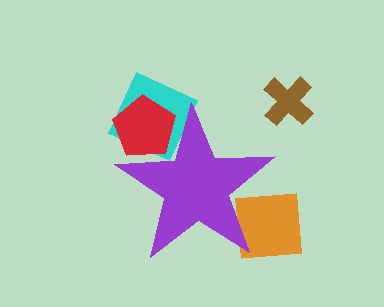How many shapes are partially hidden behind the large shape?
3 shapes are partially hidden.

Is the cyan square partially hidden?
Yes, the cyan square is partially hidden behind the purple star.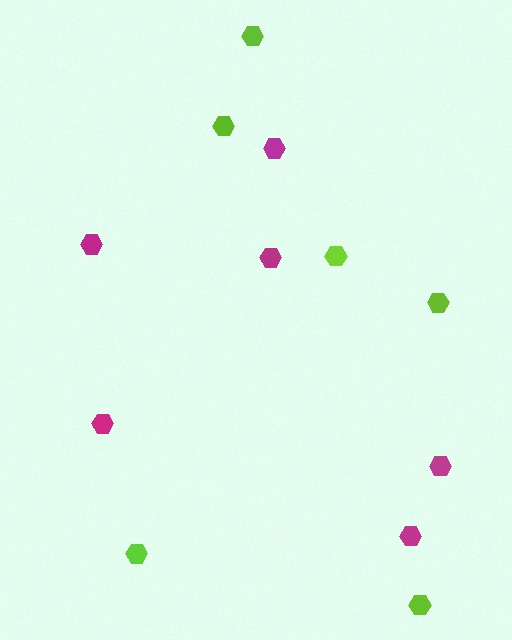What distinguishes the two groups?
There are 2 groups: one group of magenta hexagons (6) and one group of lime hexagons (6).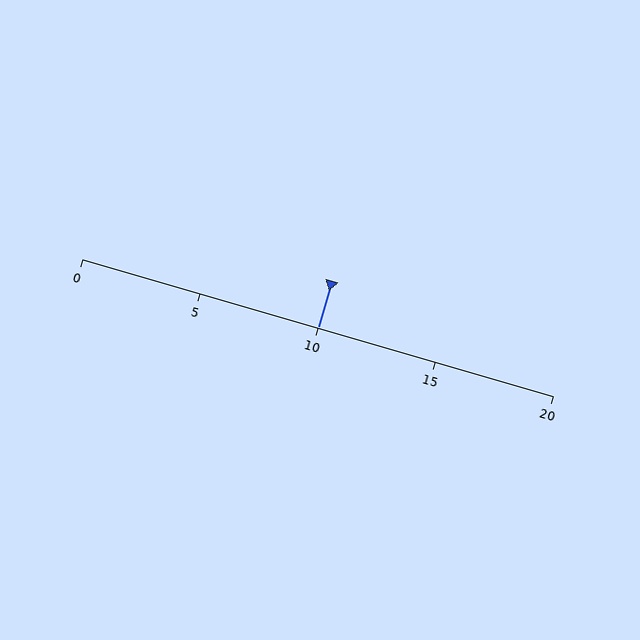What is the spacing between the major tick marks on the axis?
The major ticks are spaced 5 apart.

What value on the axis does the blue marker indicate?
The marker indicates approximately 10.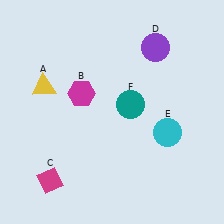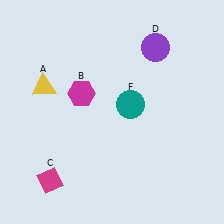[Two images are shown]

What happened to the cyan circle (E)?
The cyan circle (E) was removed in Image 2. It was in the bottom-right area of Image 1.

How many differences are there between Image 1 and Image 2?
There is 1 difference between the two images.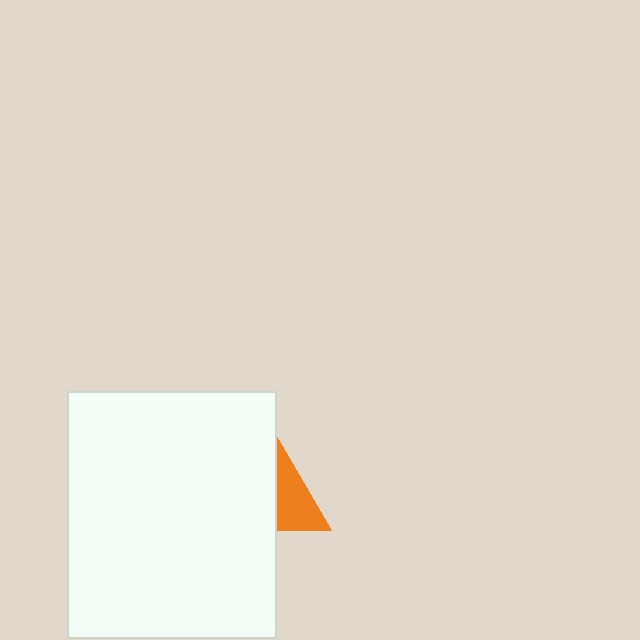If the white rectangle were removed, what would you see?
You would see the complete orange triangle.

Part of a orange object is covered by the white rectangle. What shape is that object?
It is a triangle.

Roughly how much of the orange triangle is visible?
A small part of it is visible (roughly 33%).